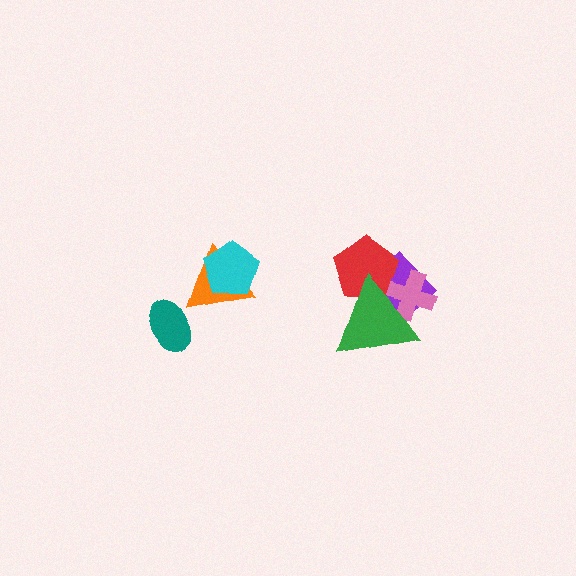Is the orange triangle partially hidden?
Yes, it is partially covered by another shape.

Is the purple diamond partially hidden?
Yes, it is partially covered by another shape.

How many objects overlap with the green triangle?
3 objects overlap with the green triangle.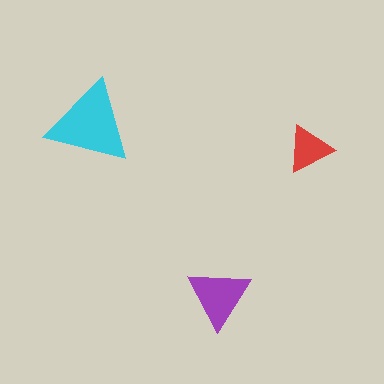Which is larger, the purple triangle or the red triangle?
The purple one.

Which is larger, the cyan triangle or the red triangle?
The cyan one.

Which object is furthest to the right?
The red triangle is rightmost.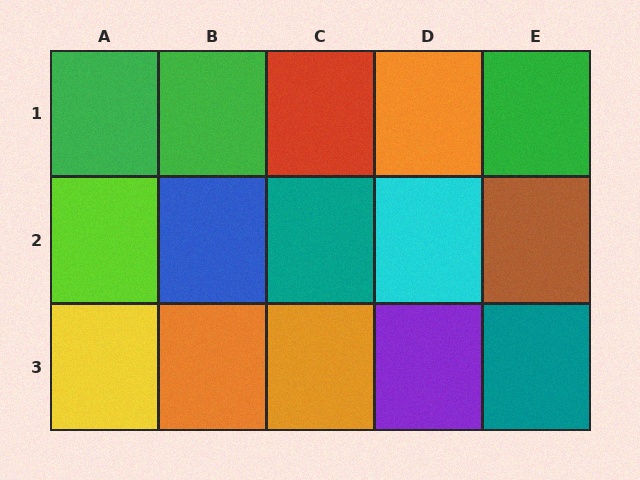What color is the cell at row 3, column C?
Orange.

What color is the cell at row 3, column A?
Yellow.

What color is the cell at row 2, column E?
Brown.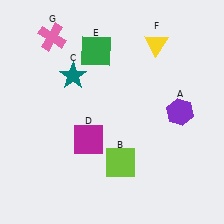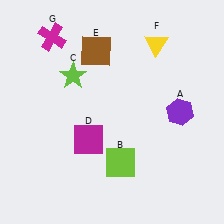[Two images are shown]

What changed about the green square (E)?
In Image 1, E is green. In Image 2, it changed to brown.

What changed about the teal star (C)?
In Image 1, C is teal. In Image 2, it changed to lime.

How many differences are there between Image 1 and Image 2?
There are 3 differences between the two images.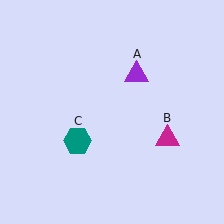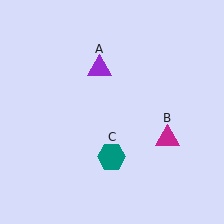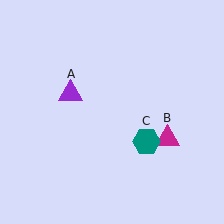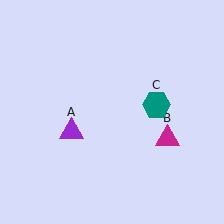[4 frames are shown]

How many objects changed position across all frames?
2 objects changed position: purple triangle (object A), teal hexagon (object C).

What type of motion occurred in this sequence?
The purple triangle (object A), teal hexagon (object C) rotated counterclockwise around the center of the scene.